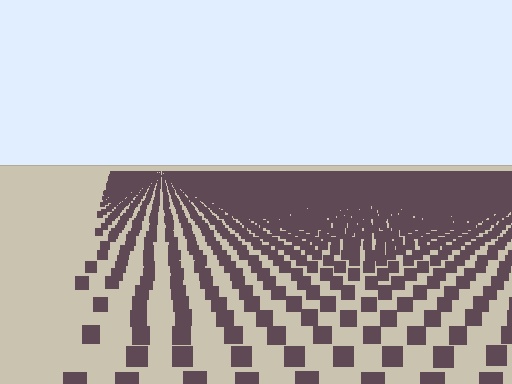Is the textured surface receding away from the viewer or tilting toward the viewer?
The surface is receding away from the viewer. Texture elements get smaller and denser toward the top.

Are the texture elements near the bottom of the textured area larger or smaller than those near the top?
Larger. Near the bottom, elements are closer to the viewer and appear at a bigger on-screen size.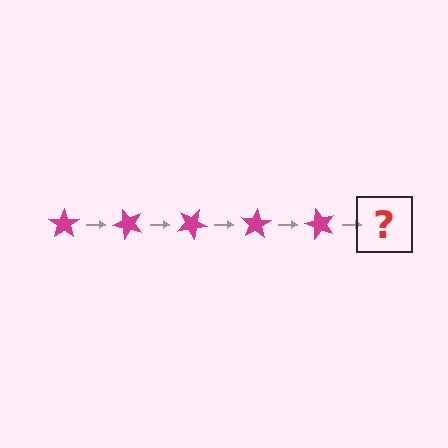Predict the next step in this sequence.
The next step is a magenta star rotated 250 degrees.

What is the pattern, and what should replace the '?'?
The pattern is that the star rotates 50 degrees each step. The '?' should be a magenta star rotated 250 degrees.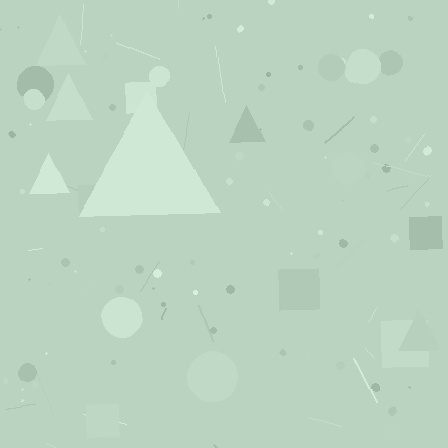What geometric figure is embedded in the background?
A triangle is embedded in the background.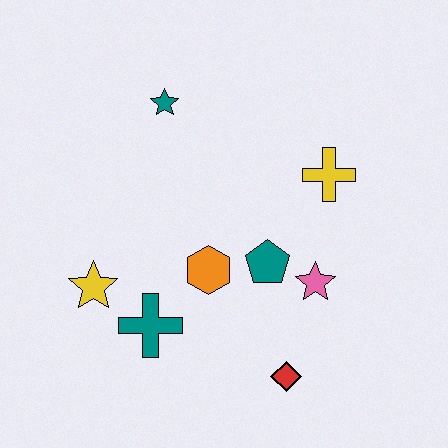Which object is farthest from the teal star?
The red diamond is farthest from the teal star.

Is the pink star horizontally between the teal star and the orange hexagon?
No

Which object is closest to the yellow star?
The teal cross is closest to the yellow star.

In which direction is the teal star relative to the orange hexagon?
The teal star is above the orange hexagon.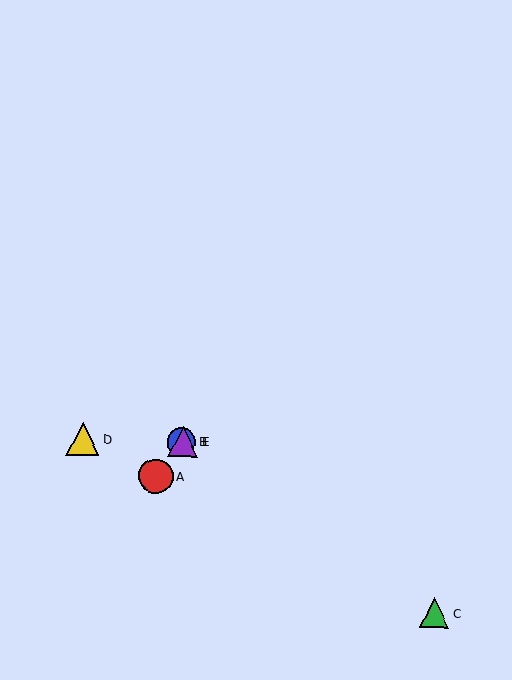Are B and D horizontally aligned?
Yes, both are at y≈442.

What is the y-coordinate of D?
Object D is at y≈439.